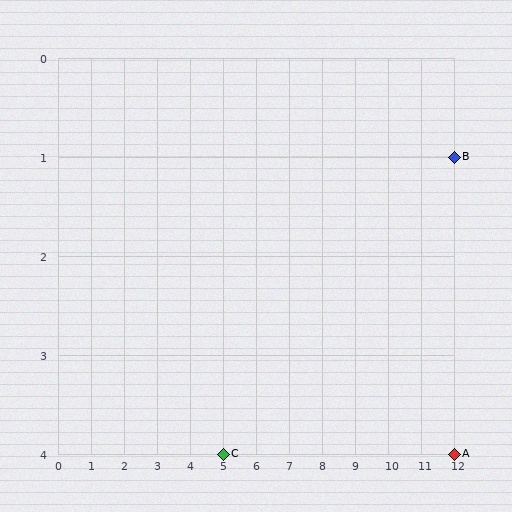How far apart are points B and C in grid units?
Points B and C are 7 columns and 3 rows apart (about 7.6 grid units diagonally).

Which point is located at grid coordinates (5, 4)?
Point C is at (5, 4).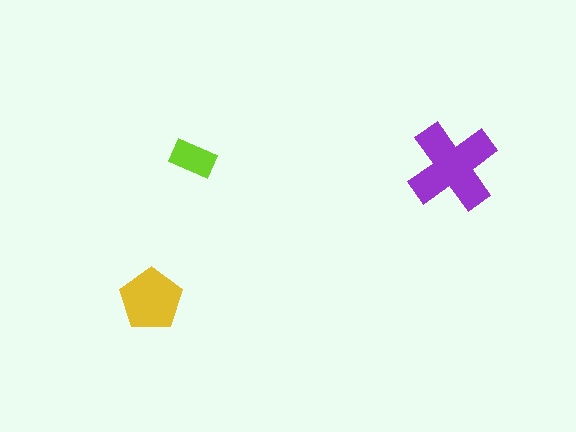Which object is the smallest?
The lime rectangle.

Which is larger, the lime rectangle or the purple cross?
The purple cross.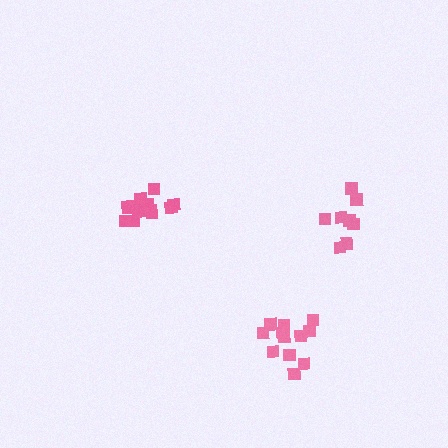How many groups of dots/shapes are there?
There are 3 groups.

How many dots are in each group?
Group 1: 8 dots, Group 2: 13 dots, Group 3: 12 dots (33 total).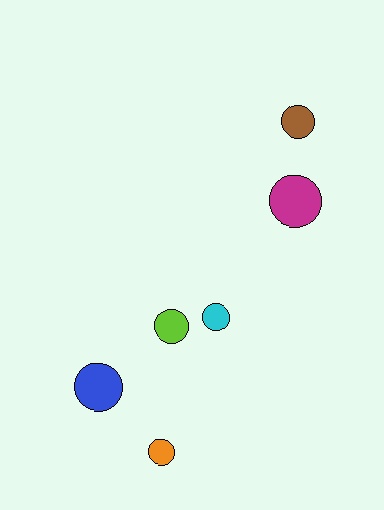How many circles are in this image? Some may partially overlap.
There are 6 circles.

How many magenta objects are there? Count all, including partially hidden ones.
There is 1 magenta object.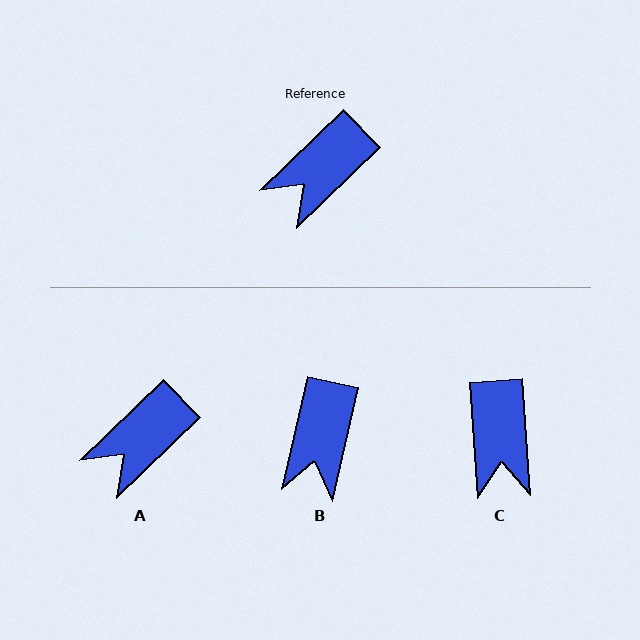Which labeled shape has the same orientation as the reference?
A.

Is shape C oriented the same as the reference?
No, it is off by about 50 degrees.